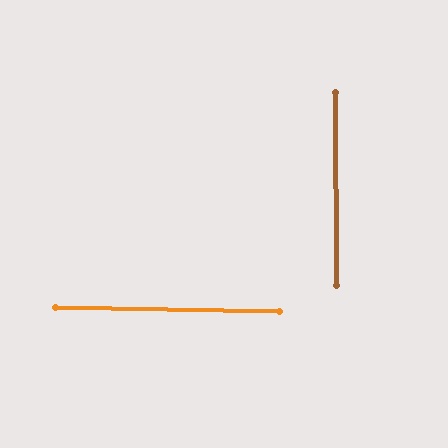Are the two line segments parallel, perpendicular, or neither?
Perpendicular — they meet at approximately 89°.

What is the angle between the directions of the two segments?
Approximately 89 degrees.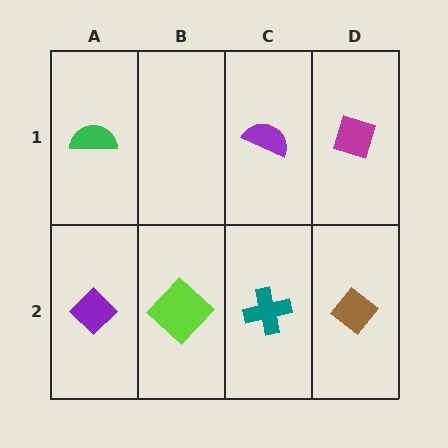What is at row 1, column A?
A green semicircle.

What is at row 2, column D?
A brown diamond.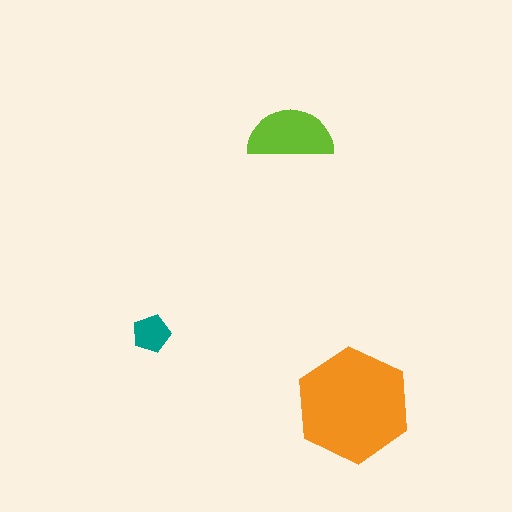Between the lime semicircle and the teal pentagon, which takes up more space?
The lime semicircle.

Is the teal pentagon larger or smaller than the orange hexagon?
Smaller.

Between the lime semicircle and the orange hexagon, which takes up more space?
The orange hexagon.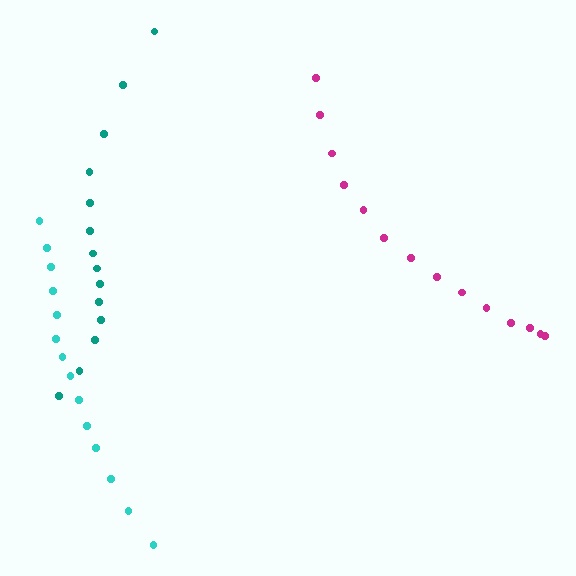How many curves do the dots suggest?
There are 3 distinct paths.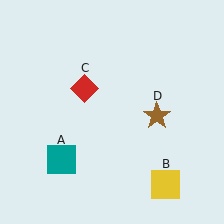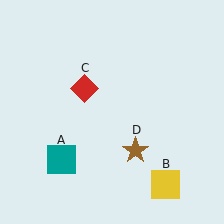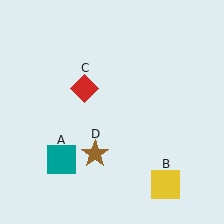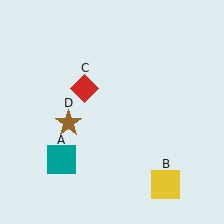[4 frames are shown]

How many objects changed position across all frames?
1 object changed position: brown star (object D).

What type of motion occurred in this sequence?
The brown star (object D) rotated clockwise around the center of the scene.